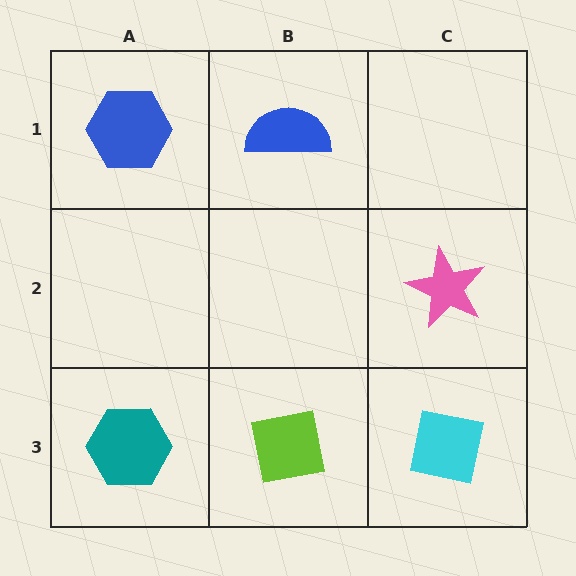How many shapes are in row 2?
1 shape.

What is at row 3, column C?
A cyan square.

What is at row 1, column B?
A blue semicircle.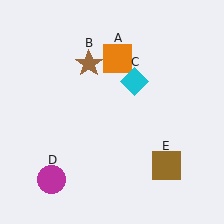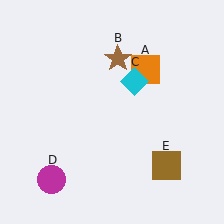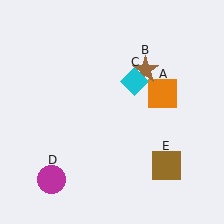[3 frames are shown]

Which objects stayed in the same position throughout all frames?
Cyan diamond (object C) and magenta circle (object D) and brown square (object E) remained stationary.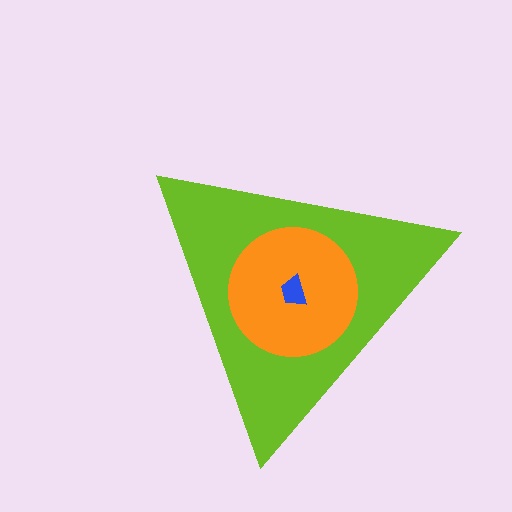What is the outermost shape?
The lime triangle.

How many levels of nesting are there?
3.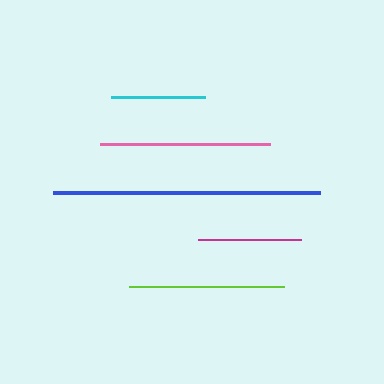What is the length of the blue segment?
The blue segment is approximately 267 pixels long.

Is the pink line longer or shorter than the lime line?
The pink line is longer than the lime line.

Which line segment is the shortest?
The cyan line is the shortest at approximately 94 pixels.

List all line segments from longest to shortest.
From longest to shortest: blue, pink, lime, magenta, cyan.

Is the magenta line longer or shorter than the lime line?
The lime line is longer than the magenta line.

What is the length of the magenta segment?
The magenta segment is approximately 103 pixels long.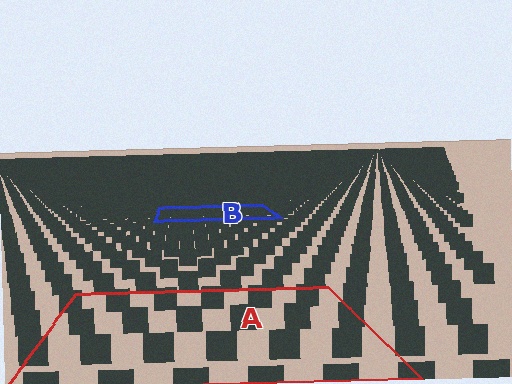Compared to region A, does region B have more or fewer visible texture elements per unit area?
Region B has more texture elements per unit area — they are packed more densely because it is farther away.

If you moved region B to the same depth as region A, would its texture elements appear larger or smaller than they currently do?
They would appear larger. At a closer depth, the same texture elements are projected at a bigger on-screen size.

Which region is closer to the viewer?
Region A is closer. The texture elements there are larger and more spread out.